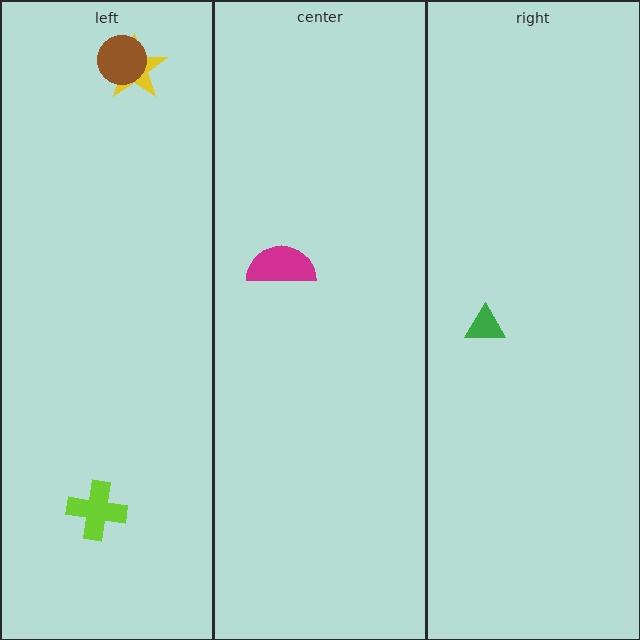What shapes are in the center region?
The magenta semicircle.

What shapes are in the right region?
The green triangle.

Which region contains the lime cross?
The left region.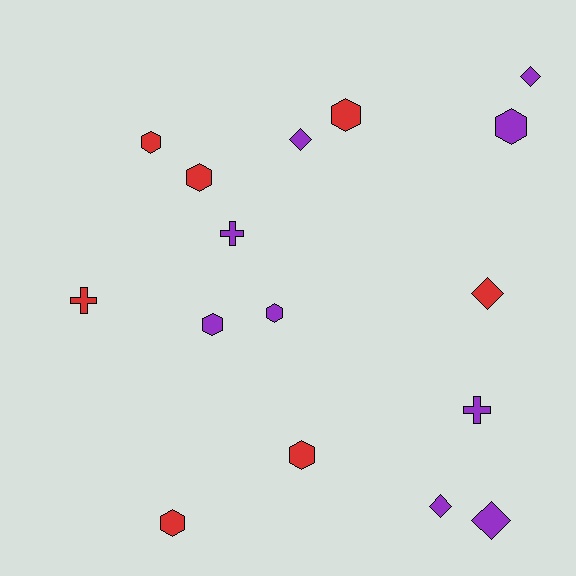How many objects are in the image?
There are 16 objects.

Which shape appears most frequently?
Hexagon, with 8 objects.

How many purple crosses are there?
There are 2 purple crosses.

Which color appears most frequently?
Purple, with 9 objects.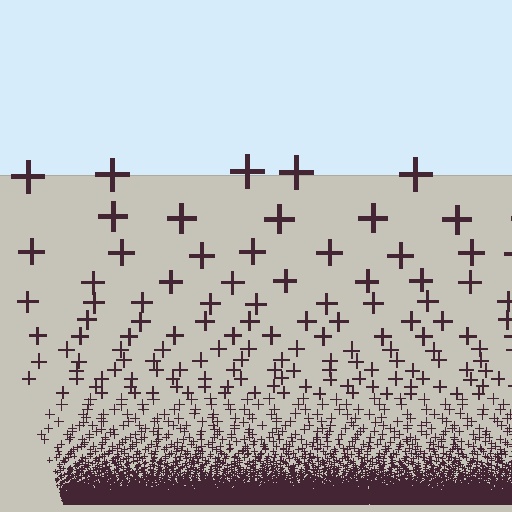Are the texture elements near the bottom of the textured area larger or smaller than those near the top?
Smaller. The gradient is inverted — elements near the bottom are smaller and denser.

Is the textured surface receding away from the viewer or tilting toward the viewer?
The surface appears to tilt toward the viewer. Texture elements get larger and sparser toward the top.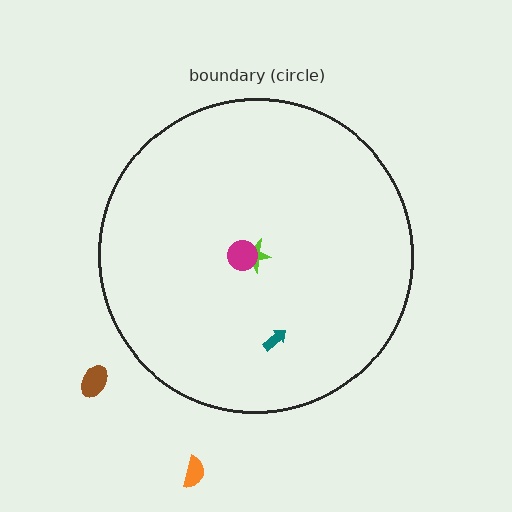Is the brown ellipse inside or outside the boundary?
Outside.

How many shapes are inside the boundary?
3 inside, 2 outside.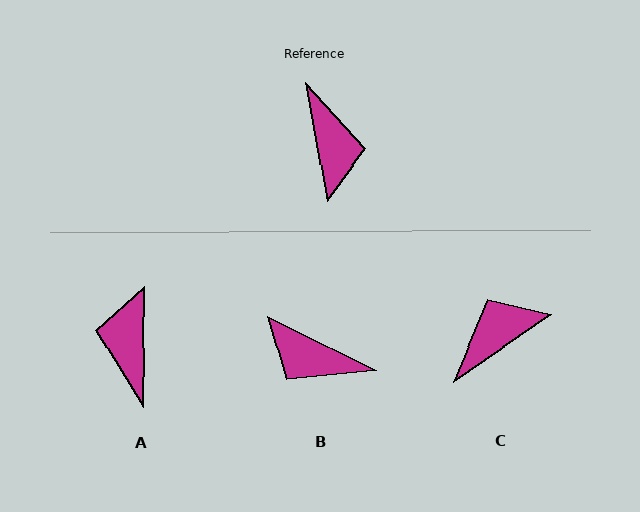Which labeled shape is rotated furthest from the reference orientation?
A, about 169 degrees away.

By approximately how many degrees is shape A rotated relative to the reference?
Approximately 169 degrees counter-clockwise.